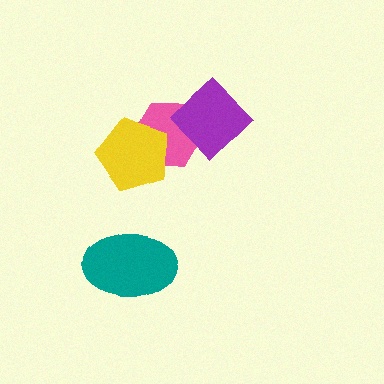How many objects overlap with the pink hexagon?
2 objects overlap with the pink hexagon.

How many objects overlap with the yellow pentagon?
1 object overlaps with the yellow pentagon.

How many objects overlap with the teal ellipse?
0 objects overlap with the teal ellipse.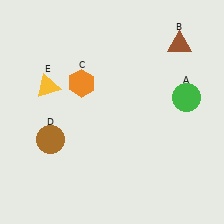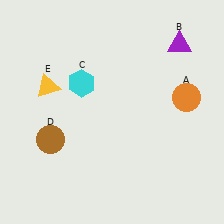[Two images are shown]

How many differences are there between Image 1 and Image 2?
There are 3 differences between the two images.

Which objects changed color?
A changed from green to orange. B changed from brown to purple. C changed from orange to cyan.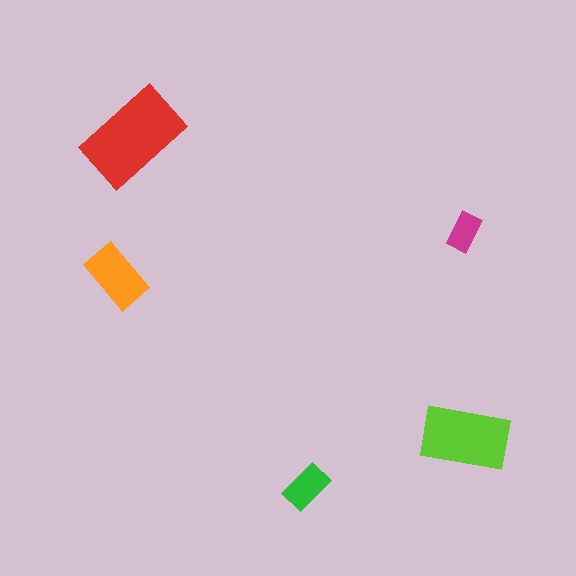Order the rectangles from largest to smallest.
the red one, the lime one, the orange one, the green one, the magenta one.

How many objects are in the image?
There are 5 objects in the image.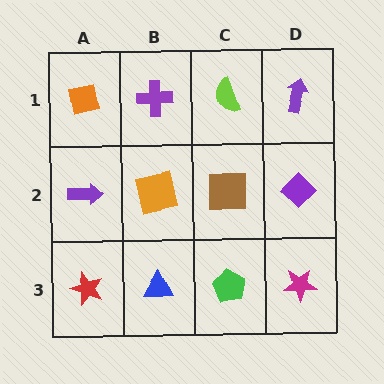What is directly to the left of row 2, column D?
A brown square.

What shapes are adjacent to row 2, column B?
A purple cross (row 1, column B), a blue triangle (row 3, column B), a purple arrow (row 2, column A), a brown square (row 2, column C).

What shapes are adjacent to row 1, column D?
A purple diamond (row 2, column D), a lime semicircle (row 1, column C).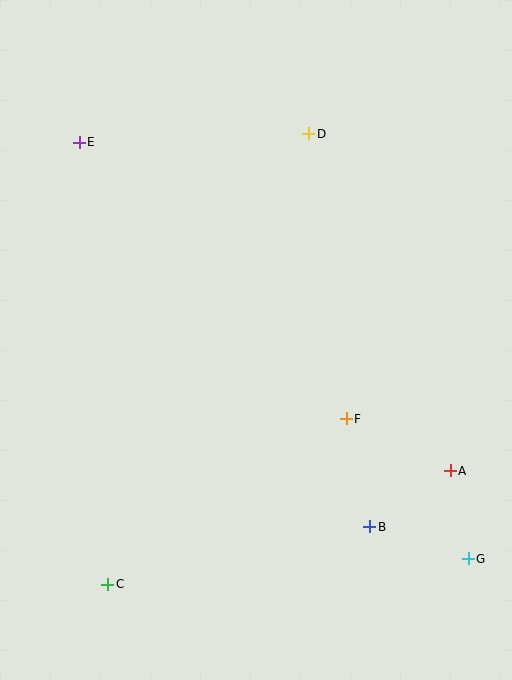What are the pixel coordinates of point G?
Point G is at (468, 559).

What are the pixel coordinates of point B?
Point B is at (370, 527).